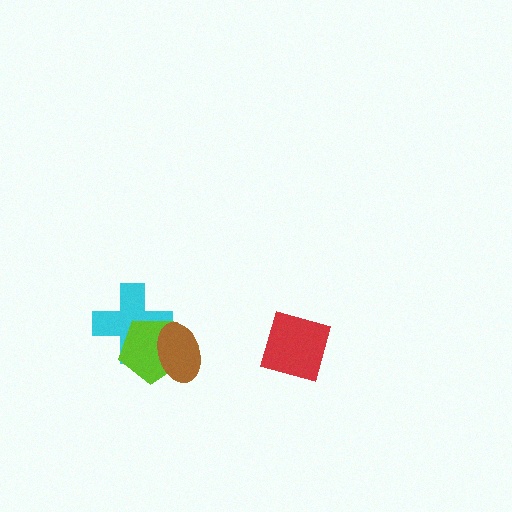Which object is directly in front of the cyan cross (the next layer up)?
The lime pentagon is directly in front of the cyan cross.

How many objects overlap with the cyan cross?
2 objects overlap with the cyan cross.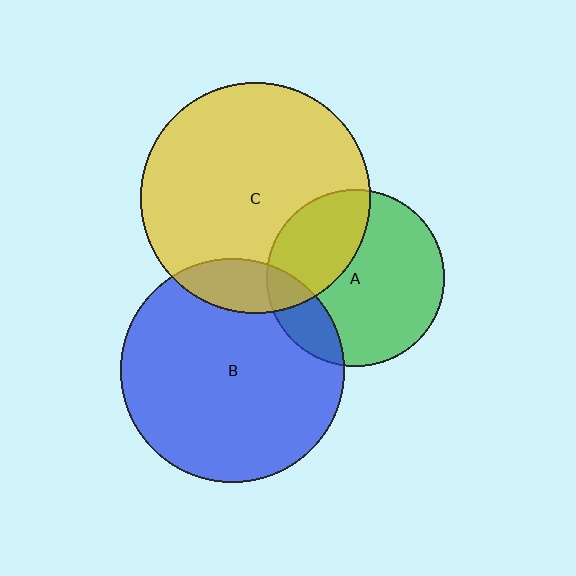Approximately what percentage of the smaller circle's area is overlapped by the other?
Approximately 35%.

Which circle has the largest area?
Circle C (yellow).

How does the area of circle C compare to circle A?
Approximately 1.7 times.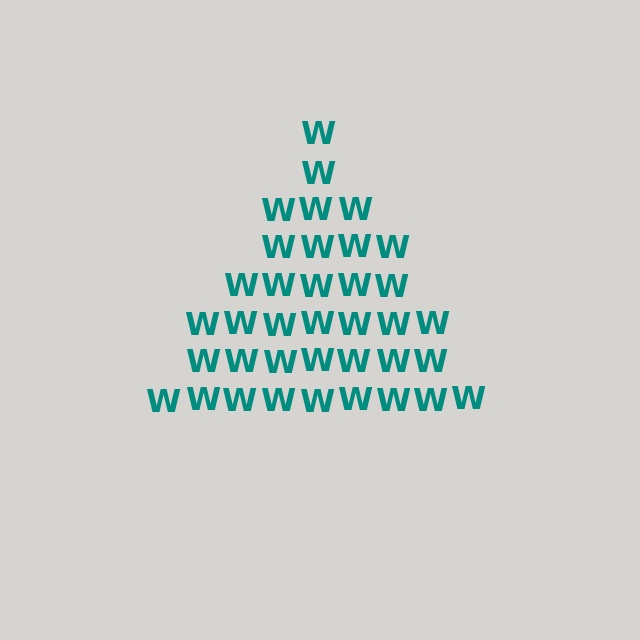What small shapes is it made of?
It is made of small letter W's.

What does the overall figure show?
The overall figure shows a triangle.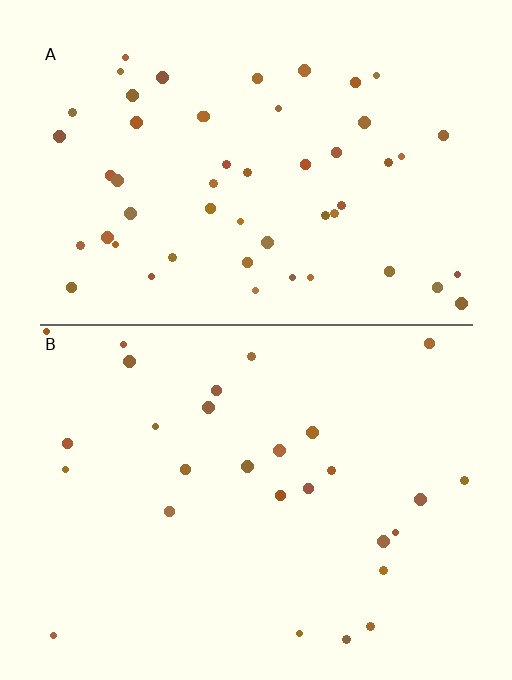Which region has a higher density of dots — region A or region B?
A (the top).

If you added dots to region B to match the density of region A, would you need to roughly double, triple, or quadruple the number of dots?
Approximately double.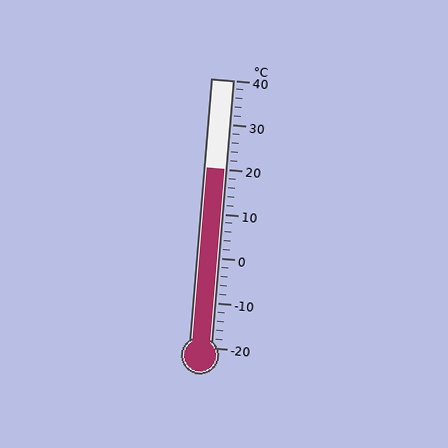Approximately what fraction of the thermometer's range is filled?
The thermometer is filled to approximately 65% of its range.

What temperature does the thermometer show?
The thermometer shows approximately 20°C.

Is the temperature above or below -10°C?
The temperature is above -10°C.